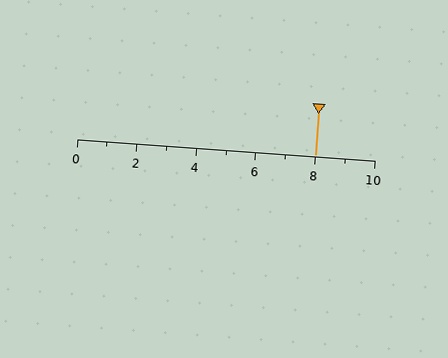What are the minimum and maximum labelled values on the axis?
The axis runs from 0 to 10.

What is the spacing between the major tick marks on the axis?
The major ticks are spaced 2 apart.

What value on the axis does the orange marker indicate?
The marker indicates approximately 8.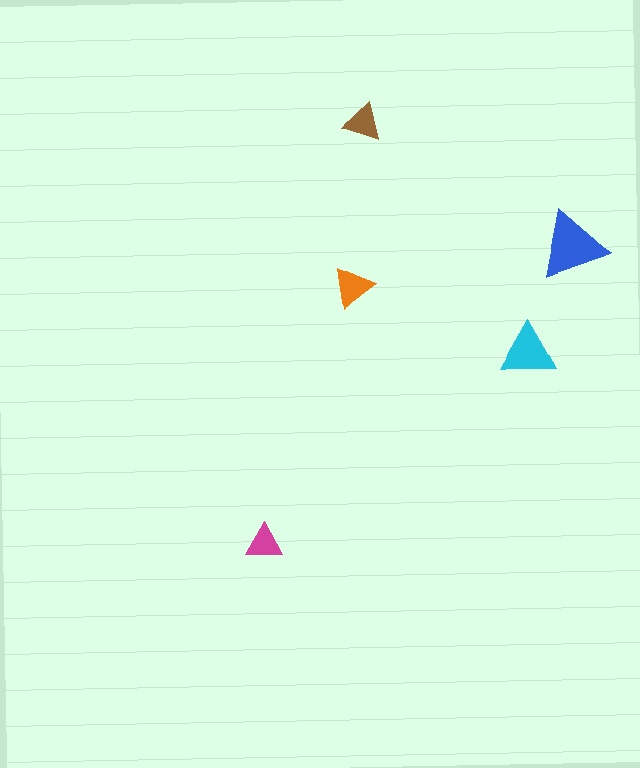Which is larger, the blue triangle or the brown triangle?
The blue one.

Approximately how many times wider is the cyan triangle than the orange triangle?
About 1.5 times wider.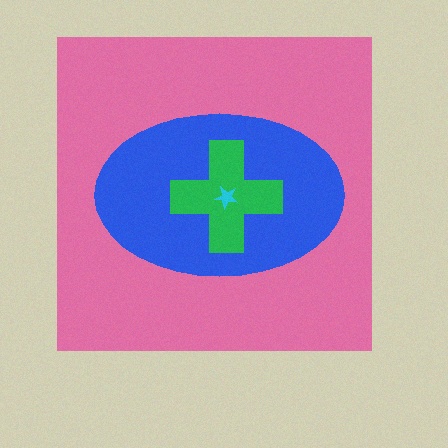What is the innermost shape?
The cyan star.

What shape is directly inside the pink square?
The blue ellipse.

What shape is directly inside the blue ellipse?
The green cross.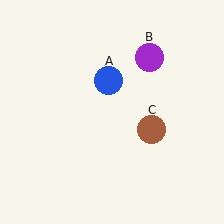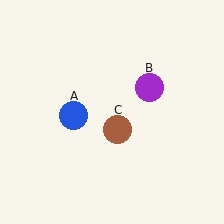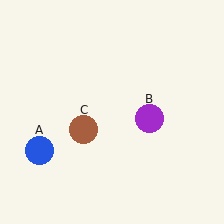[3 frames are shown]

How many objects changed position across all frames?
3 objects changed position: blue circle (object A), purple circle (object B), brown circle (object C).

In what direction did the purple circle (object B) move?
The purple circle (object B) moved down.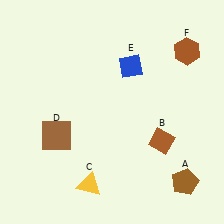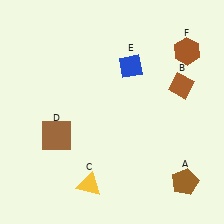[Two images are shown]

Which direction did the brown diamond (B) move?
The brown diamond (B) moved up.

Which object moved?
The brown diamond (B) moved up.